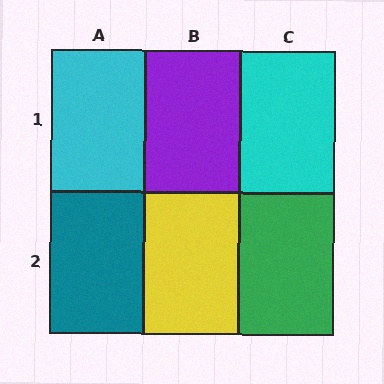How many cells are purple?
1 cell is purple.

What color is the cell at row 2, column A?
Teal.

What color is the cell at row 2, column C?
Green.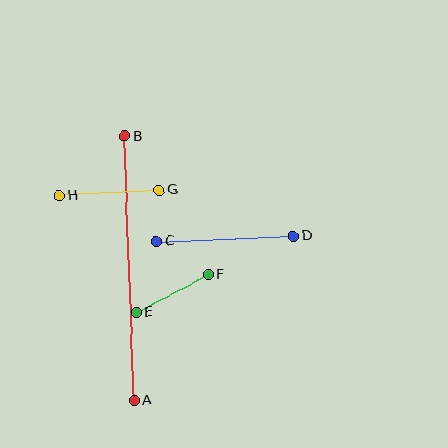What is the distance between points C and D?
The distance is approximately 137 pixels.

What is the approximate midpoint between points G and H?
The midpoint is at approximately (109, 193) pixels.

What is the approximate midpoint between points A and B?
The midpoint is at approximately (129, 268) pixels.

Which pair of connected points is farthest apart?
Points A and B are farthest apart.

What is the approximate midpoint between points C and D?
The midpoint is at approximately (225, 239) pixels.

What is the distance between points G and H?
The distance is approximately 100 pixels.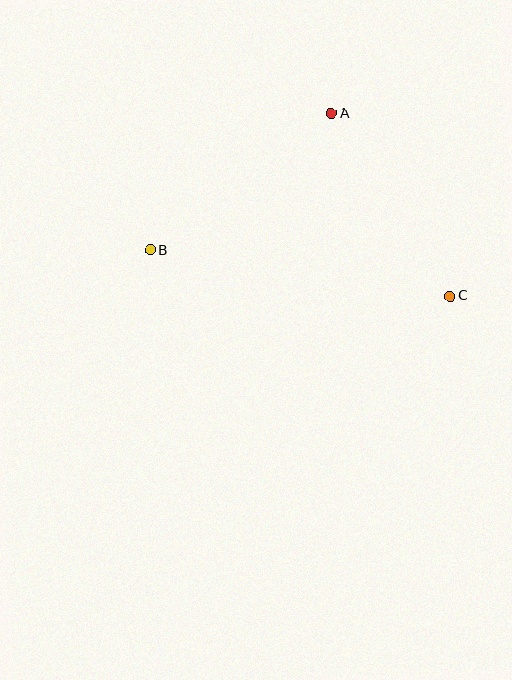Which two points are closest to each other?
Points A and C are closest to each other.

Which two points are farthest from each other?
Points B and C are farthest from each other.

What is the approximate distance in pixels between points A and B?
The distance between A and B is approximately 226 pixels.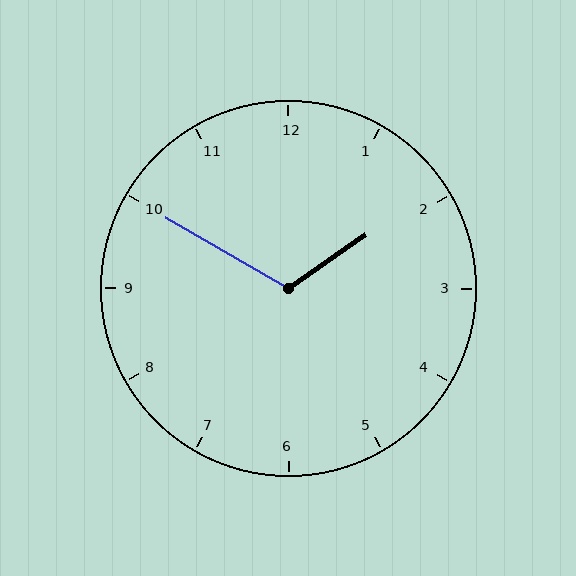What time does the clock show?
1:50.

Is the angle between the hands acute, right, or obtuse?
It is obtuse.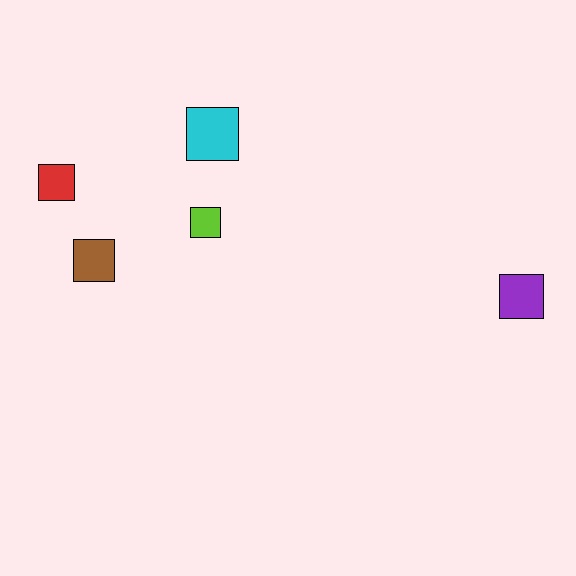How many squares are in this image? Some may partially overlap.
There are 5 squares.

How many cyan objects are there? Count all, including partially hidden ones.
There is 1 cyan object.